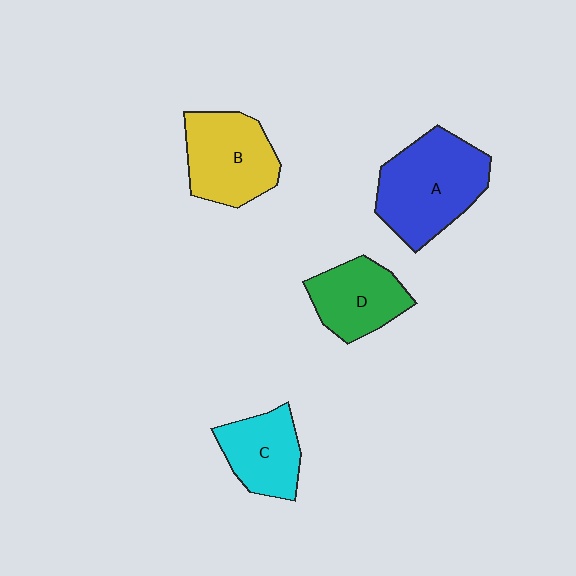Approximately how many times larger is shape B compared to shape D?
Approximately 1.2 times.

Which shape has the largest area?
Shape A (blue).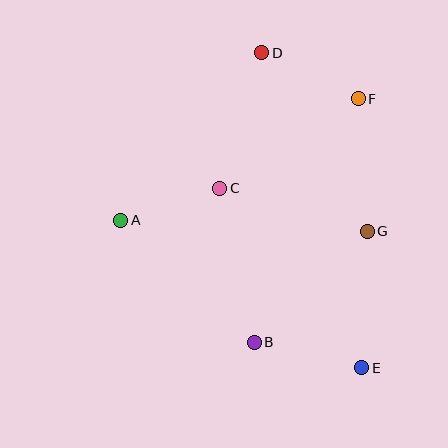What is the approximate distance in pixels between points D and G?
The distance between D and G is approximately 207 pixels.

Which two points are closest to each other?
Points A and C are closest to each other.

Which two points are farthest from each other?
Points D and E are farthest from each other.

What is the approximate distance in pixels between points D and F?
The distance between D and F is approximately 107 pixels.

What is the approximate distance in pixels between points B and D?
The distance between B and D is approximately 289 pixels.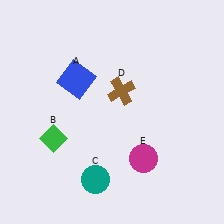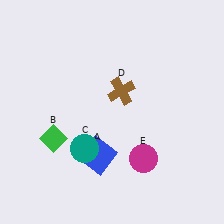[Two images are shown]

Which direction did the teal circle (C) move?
The teal circle (C) moved up.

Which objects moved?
The objects that moved are: the blue square (A), the teal circle (C).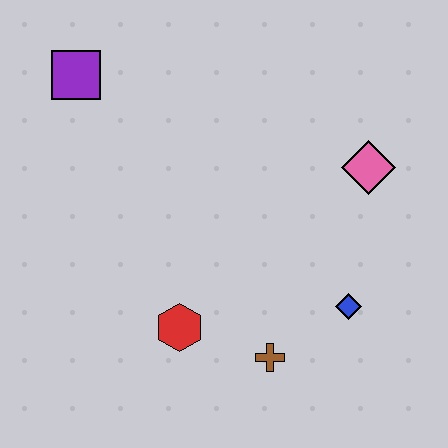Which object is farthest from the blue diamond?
The purple square is farthest from the blue diamond.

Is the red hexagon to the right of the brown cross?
No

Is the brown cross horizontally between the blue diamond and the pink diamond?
No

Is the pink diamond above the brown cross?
Yes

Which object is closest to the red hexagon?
The brown cross is closest to the red hexagon.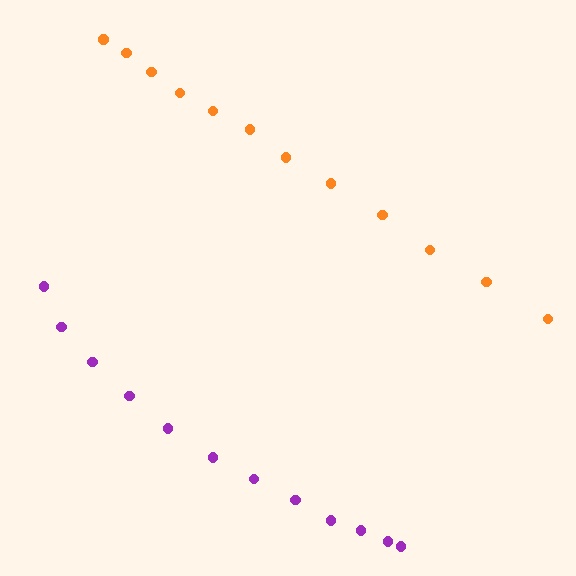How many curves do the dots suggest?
There are 2 distinct paths.